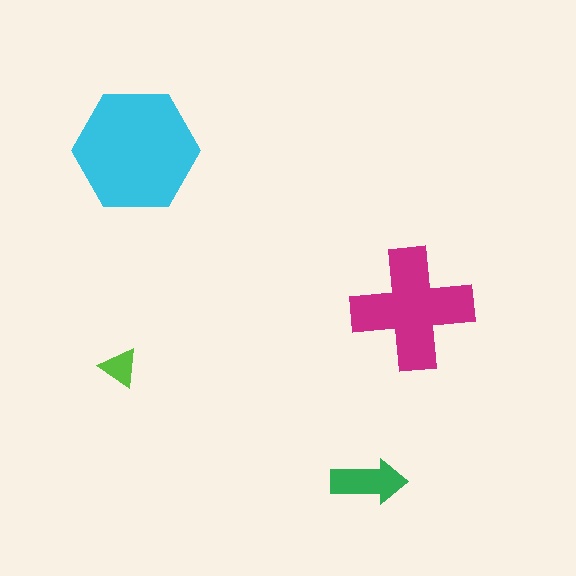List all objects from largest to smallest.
The cyan hexagon, the magenta cross, the green arrow, the lime triangle.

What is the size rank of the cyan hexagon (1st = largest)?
1st.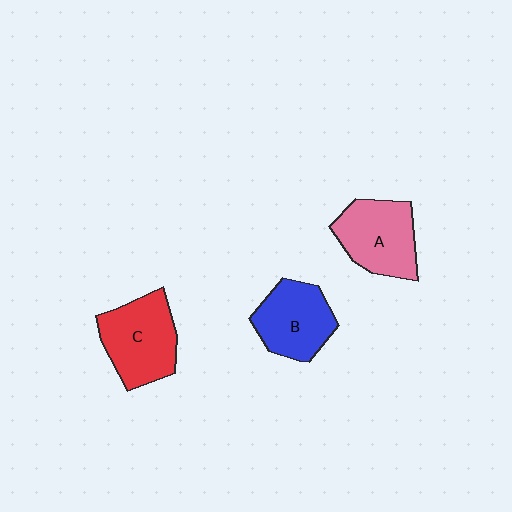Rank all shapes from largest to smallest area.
From largest to smallest: C (red), A (pink), B (blue).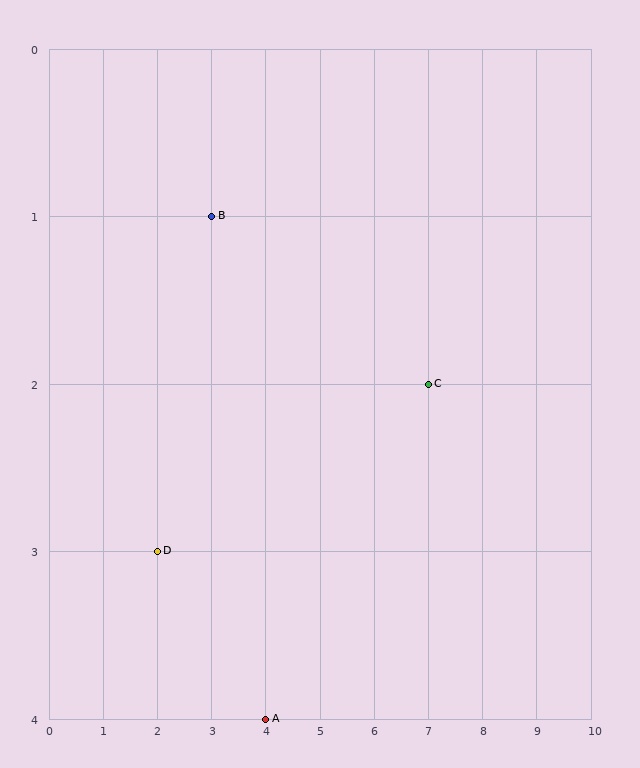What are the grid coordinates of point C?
Point C is at grid coordinates (7, 2).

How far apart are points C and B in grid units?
Points C and B are 4 columns and 1 row apart (about 4.1 grid units diagonally).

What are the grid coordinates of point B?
Point B is at grid coordinates (3, 1).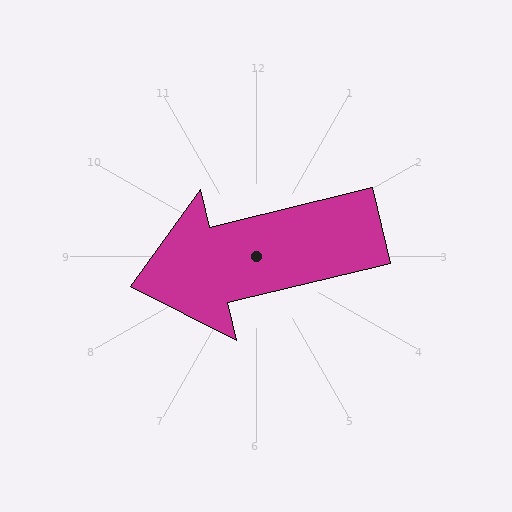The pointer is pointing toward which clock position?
Roughly 9 o'clock.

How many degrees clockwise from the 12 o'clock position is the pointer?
Approximately 256 degrees.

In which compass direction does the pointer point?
West.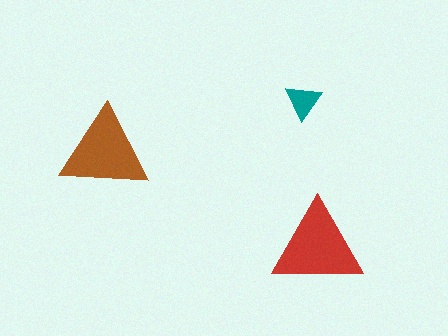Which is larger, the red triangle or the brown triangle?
The red one.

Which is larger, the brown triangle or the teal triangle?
The brown one.